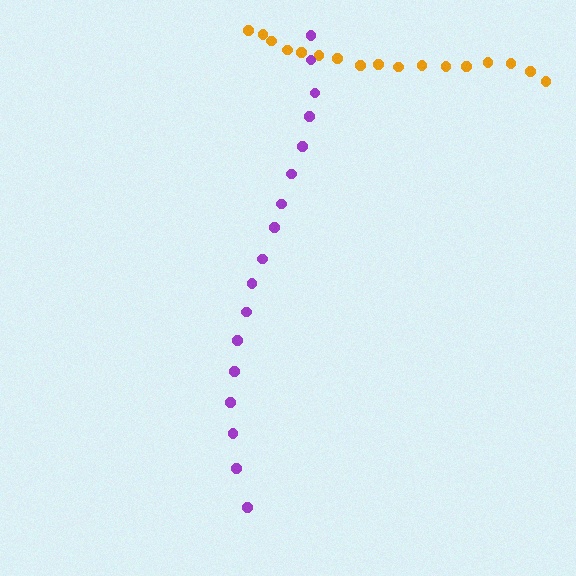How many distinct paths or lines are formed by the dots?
There are 2 distinct paths.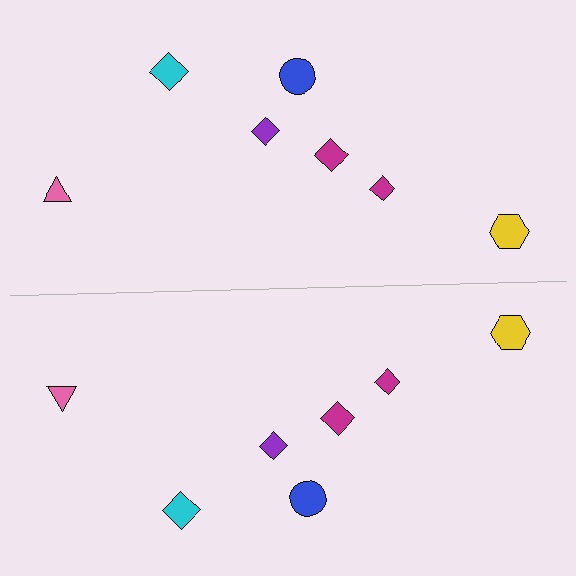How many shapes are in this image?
There are 14 shapes in this image.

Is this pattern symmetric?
Yes, this pattern has bilateral (reflection) symmetry.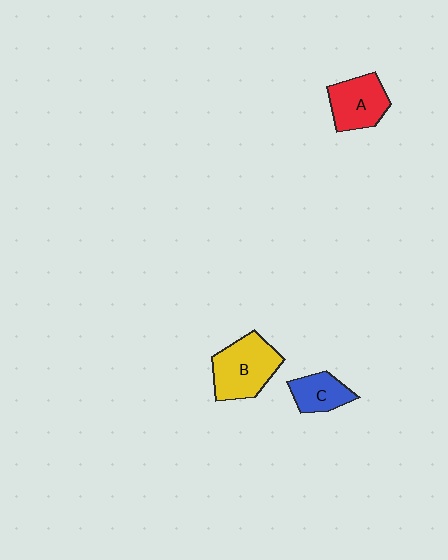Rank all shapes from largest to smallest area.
From largest to smallest: B (yellow), A (red), C (blue).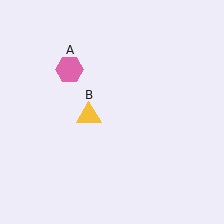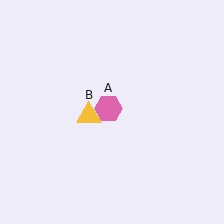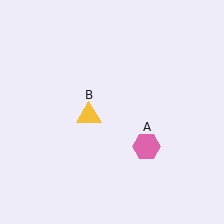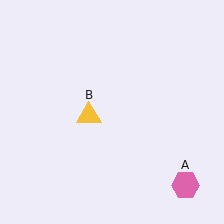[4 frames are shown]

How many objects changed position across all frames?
1 object changed position: pink hexagon (object A).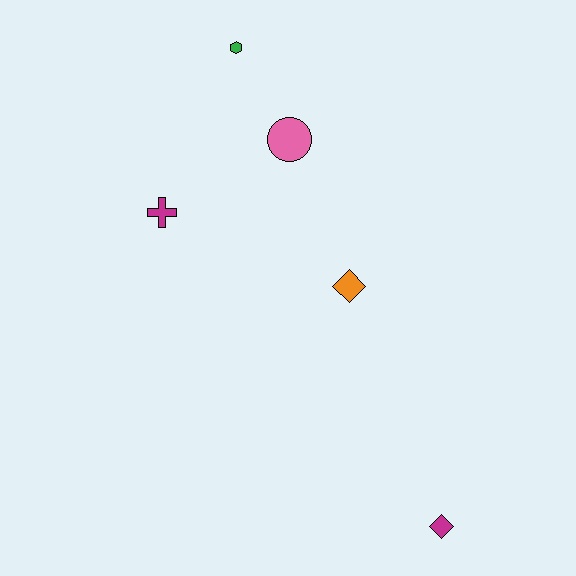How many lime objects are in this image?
There are no lime objects.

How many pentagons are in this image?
There are no pentagons.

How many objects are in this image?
There are 5 objects.